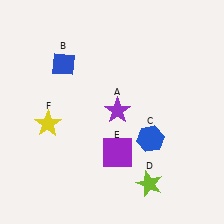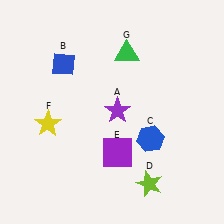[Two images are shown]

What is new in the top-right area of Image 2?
A green triangle (G) was added in the top-right area of Image 2.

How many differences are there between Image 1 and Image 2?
There is 1 difference between the two images.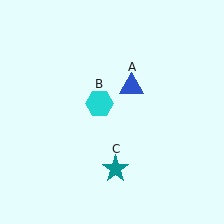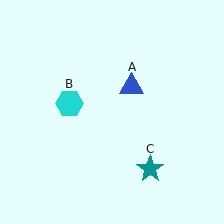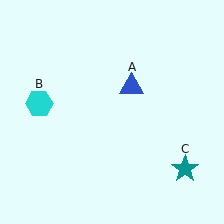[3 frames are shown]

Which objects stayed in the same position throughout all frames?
Blue triangle (object A) remained stationary.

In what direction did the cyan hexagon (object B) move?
The cyan hexagon (object B) moved left.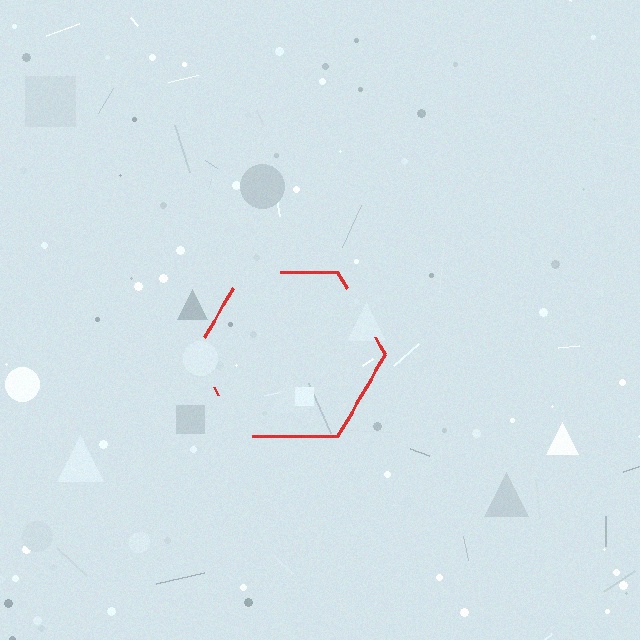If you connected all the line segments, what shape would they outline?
They would outline a hexagon.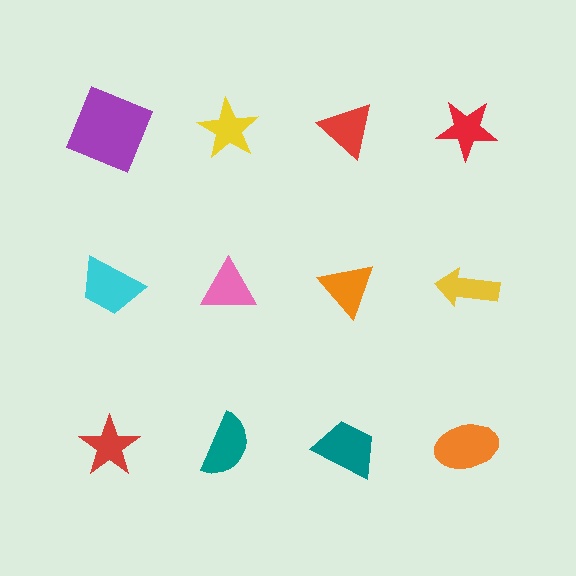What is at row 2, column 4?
A yellow arrow.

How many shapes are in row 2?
4 shapes.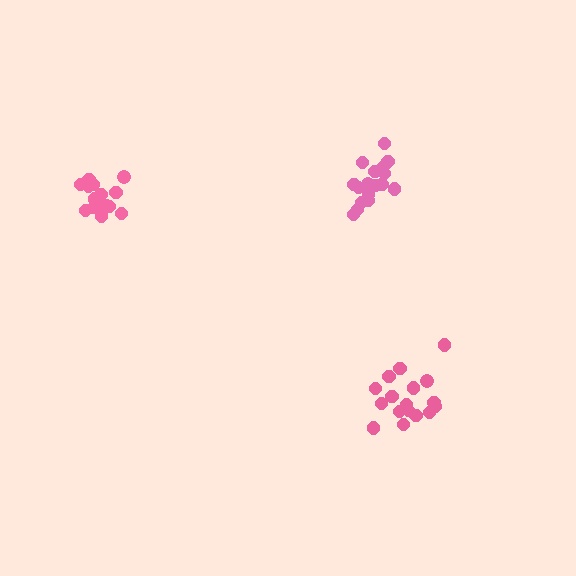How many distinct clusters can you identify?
There are 3 distinct clusters.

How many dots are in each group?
Group 1: 17 dots, Group 2: 15 dots, Group 3: 18 dots (50 total).